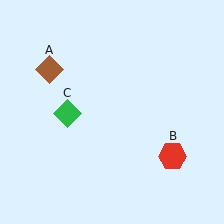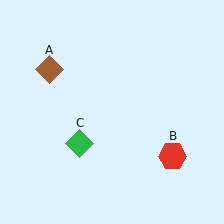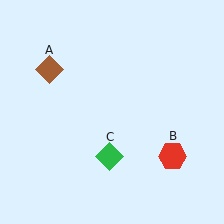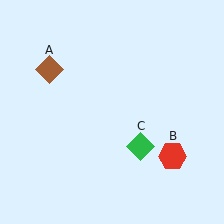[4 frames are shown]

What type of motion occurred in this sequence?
The green diamond (object C) rotated counterclockwise around the center of the scene.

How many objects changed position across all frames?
1 object changed position: green diamond (object C).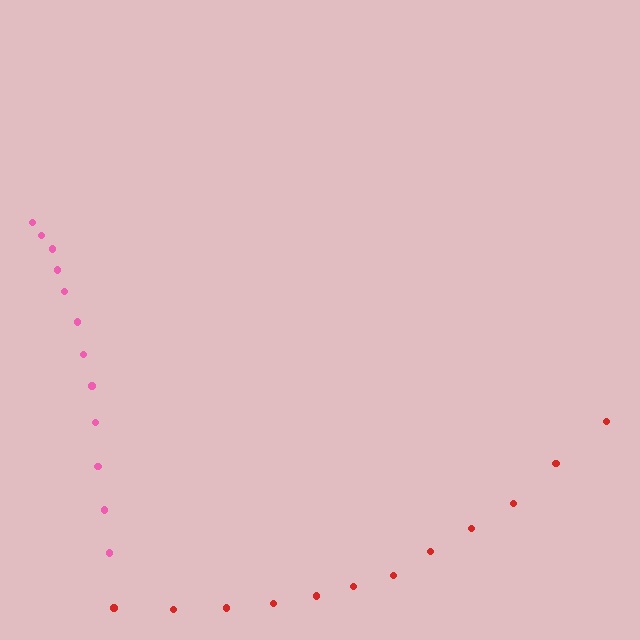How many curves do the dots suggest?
There are 2 distinct paths.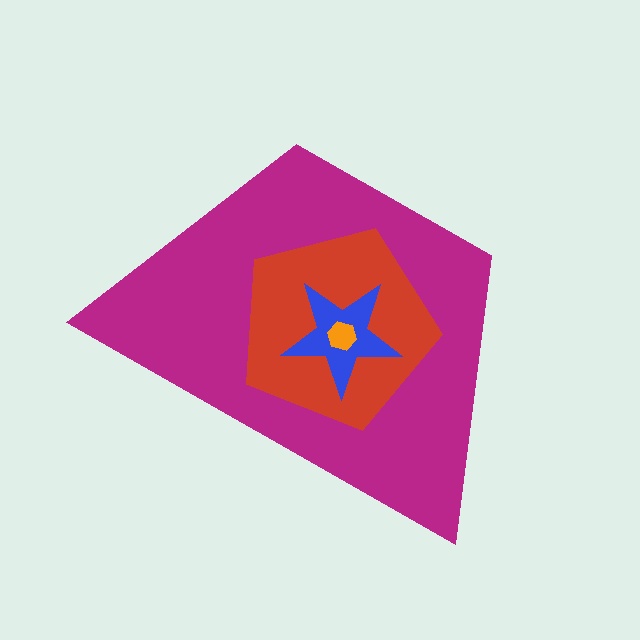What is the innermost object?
The orange hexagon.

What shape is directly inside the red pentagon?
The blue star.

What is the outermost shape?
The magenta trapezoid.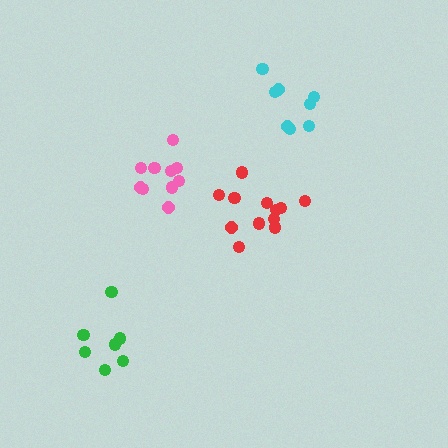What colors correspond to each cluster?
The clusters are colored: red, cyan, green, pink.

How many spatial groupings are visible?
There are 4 spatial groupings.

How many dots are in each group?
Group 1: 12 dots, Group 2: 8 dots, Group 3: 7 dots, Group 4: 10 dots (37 total).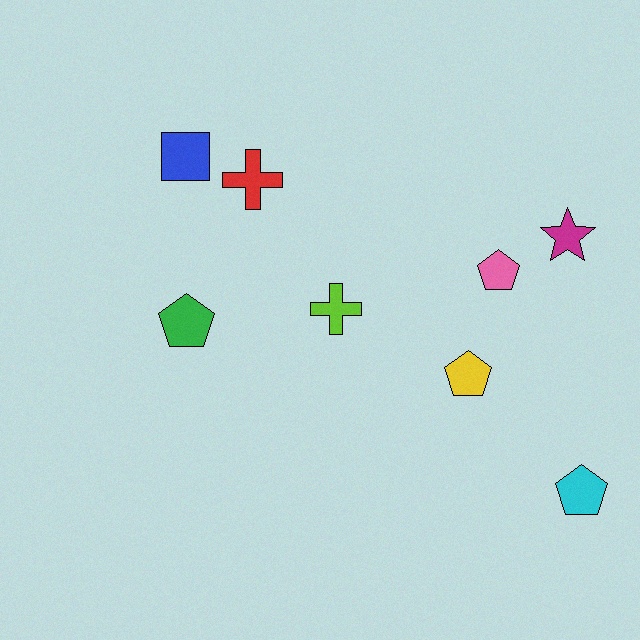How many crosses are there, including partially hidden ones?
There are 2 crosses.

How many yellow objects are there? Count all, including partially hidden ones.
There is 1 yellow object.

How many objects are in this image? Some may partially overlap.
There are 8 objects.